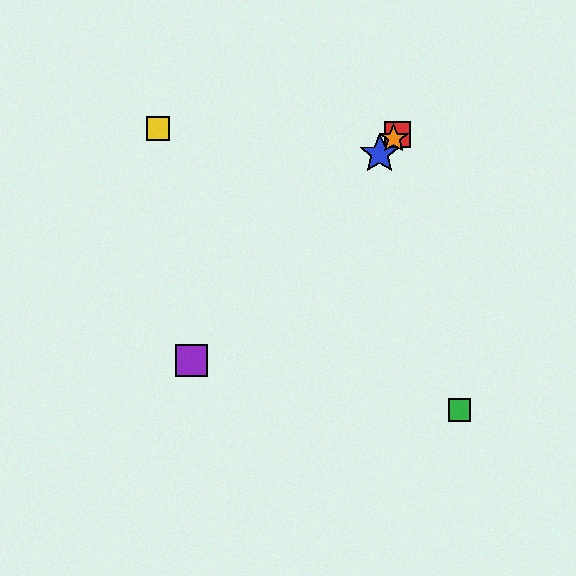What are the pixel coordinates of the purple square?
The purple square is at (191, 361).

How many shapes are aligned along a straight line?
4 shapes (the red square, the blue star, the purple square, the orange star) are aligned along a straight line.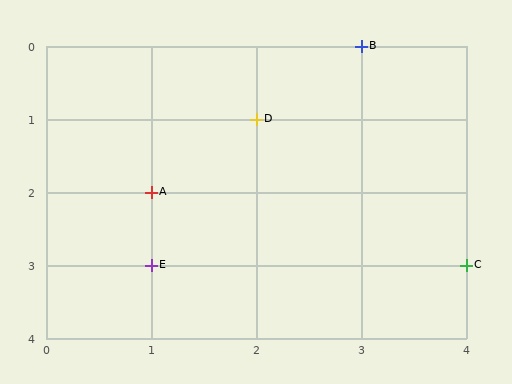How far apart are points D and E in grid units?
Points D and E are 1 column and 2 rows apart (about 2.2 grid units diagonally).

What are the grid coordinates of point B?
Point B is at grid coordinates (3, 0).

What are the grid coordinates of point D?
Point D is at grid coordinates (2, 1).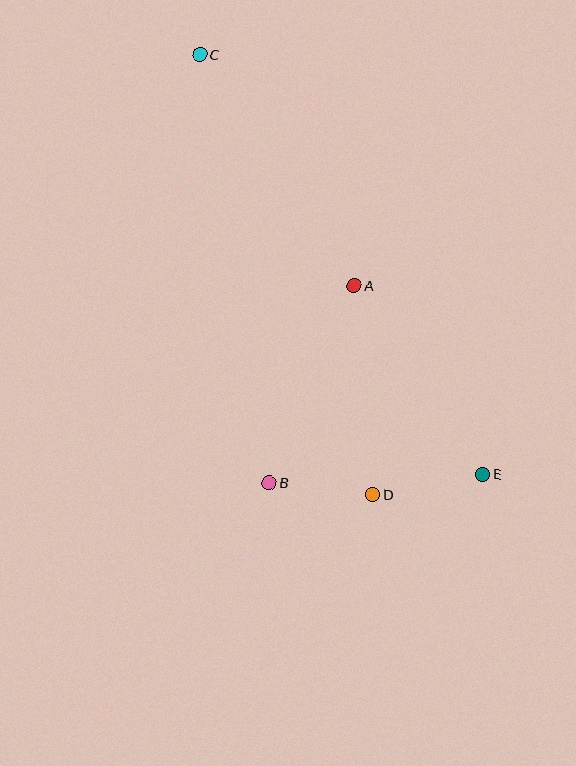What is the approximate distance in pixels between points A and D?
The distance between A and D is approximately 210 pixels.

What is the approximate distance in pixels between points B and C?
The distance between B and C is approximately 434 pixels.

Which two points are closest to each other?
Points B and D are closest to each other.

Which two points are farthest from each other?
Points C and E are farthest from each other.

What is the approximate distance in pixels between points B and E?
The distance between B and E is approximately 213 pixels.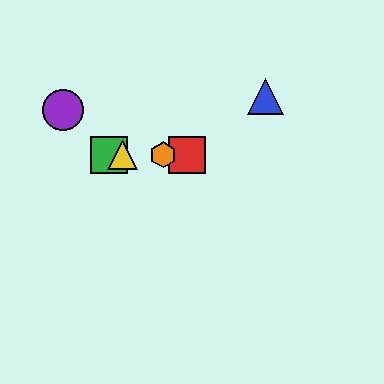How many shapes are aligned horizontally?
4 shapes (the red square, the green square, the yellow triangle, the orange hexagon) are aligned horizontally.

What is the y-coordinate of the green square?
The green square is at y≈155.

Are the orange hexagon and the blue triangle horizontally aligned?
No, the orange hexagon is at y≈155 and the blue triangle is at y≈97.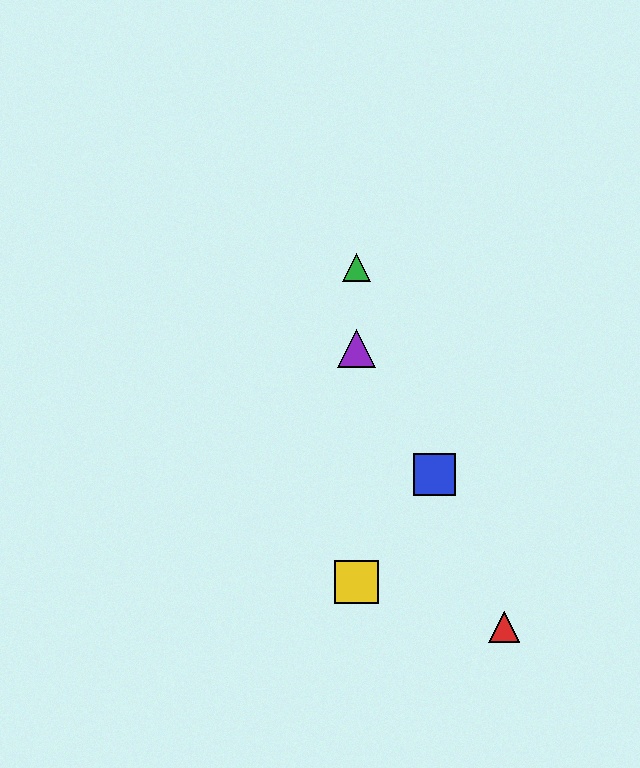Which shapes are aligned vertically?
The green triangle, the yellow square, the purple triangle are aligned vertically.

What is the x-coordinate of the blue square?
The blue square is at x≈435.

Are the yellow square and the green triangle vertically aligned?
Yes, both are at x≈356.